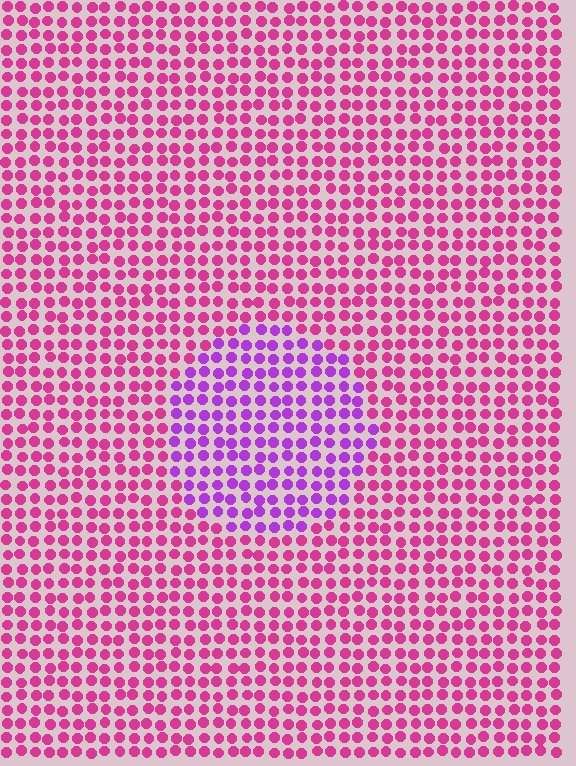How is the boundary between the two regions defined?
The boundary is defined purely by a slight shift in hue (about 40 degrees). Spacing, size, and orientation are identical on both sides.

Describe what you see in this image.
The image is filled with small magenta elements in a uniform arrangement. A circle-shaped region is visible where the elements are tinted to a slightly different hue, forming a subtle color boundary.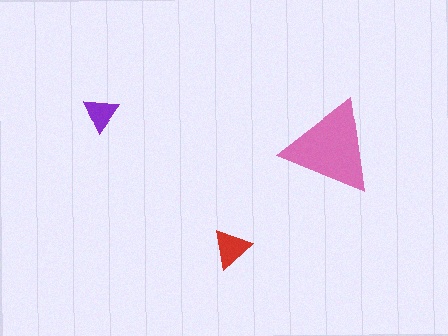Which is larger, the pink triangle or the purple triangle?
The pink one.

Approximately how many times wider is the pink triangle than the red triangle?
About 2.5 times wider.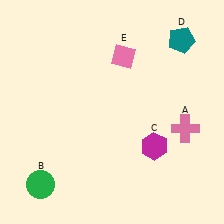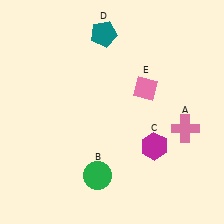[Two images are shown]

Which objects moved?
The objects that moved are: the green circle (B), the teal pentagon (D), the pink diamond (E).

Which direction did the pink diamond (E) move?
The pink diamond (E) moved down.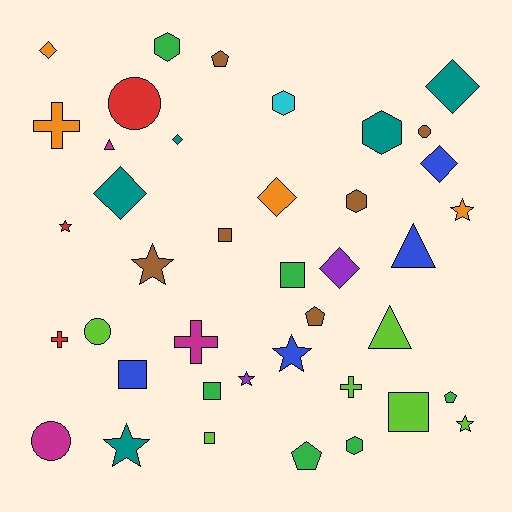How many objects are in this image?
There are 40 objects.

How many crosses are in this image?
There are 4 crosses.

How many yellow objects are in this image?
There are no yellow objects.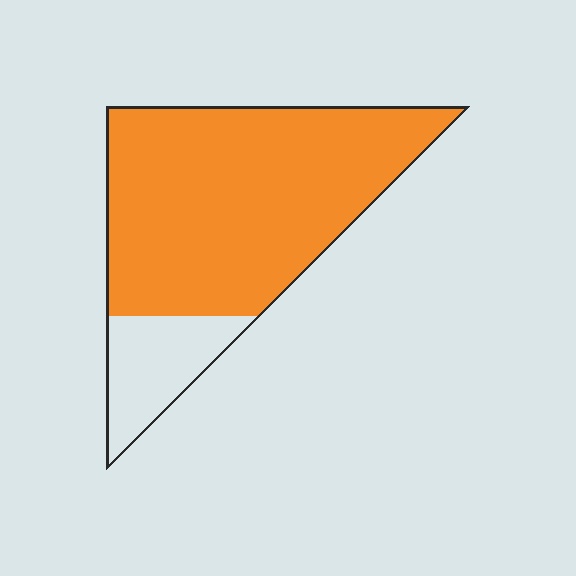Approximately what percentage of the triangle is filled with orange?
Approximately 80%.